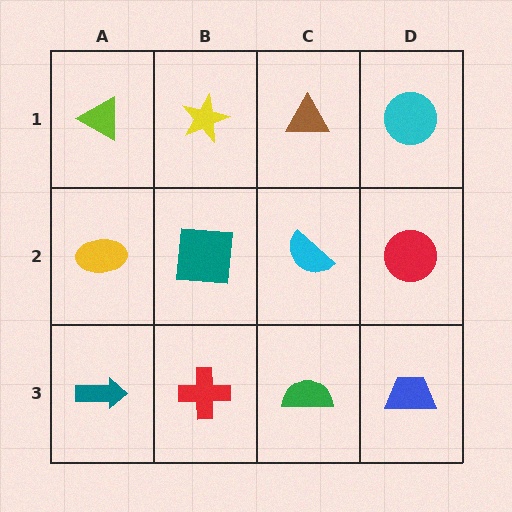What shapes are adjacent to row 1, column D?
A red circle (row 2, column D), a brown triangle (row 1, column C).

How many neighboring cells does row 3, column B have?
3.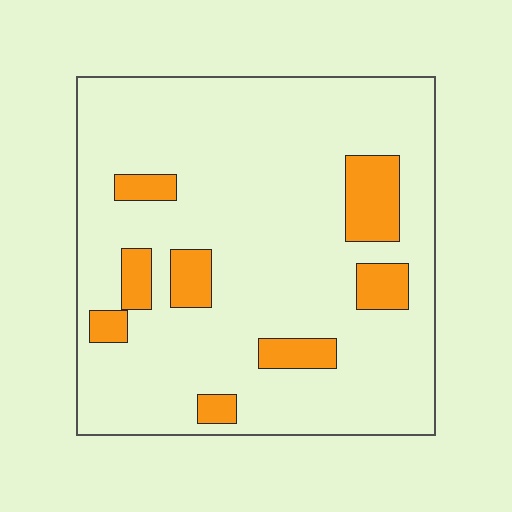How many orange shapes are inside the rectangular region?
8.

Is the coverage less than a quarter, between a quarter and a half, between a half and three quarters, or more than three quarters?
Less than a quarter.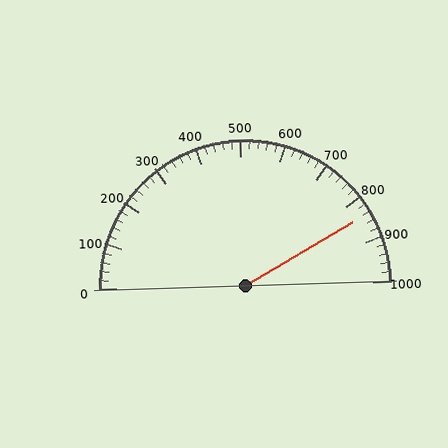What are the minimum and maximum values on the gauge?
The gauge ranges from 0 to 1000.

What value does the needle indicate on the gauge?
The needle indicates approximately 840.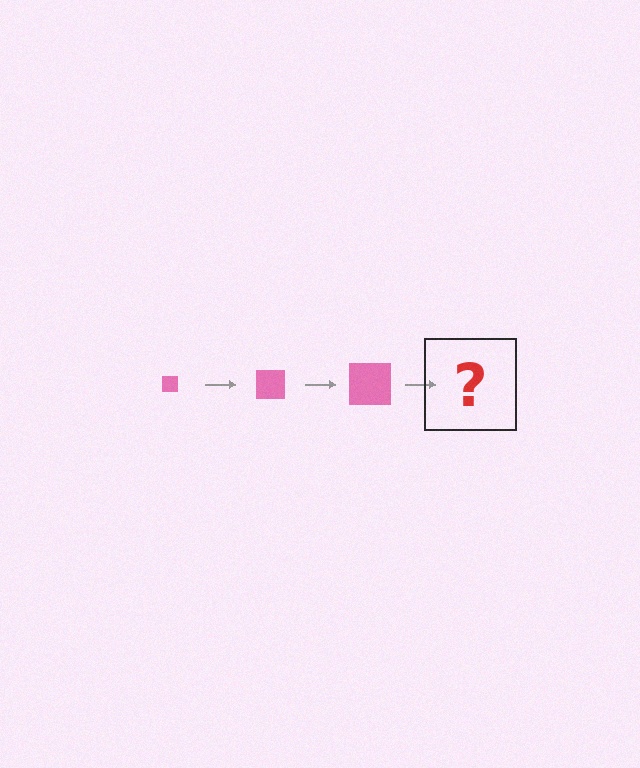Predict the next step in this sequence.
The next step is a pink square, larger than the previous one.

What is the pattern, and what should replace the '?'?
The pattern is that the square gets progressively larger each step. The '?' should be a pink square, larger than the previous one.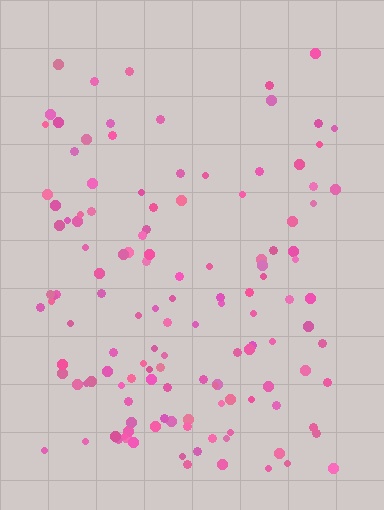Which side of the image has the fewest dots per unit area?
The top.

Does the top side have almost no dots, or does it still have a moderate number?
Still a moderate number, just noticeably fewer than the bottom.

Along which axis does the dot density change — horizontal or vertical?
Vertical.